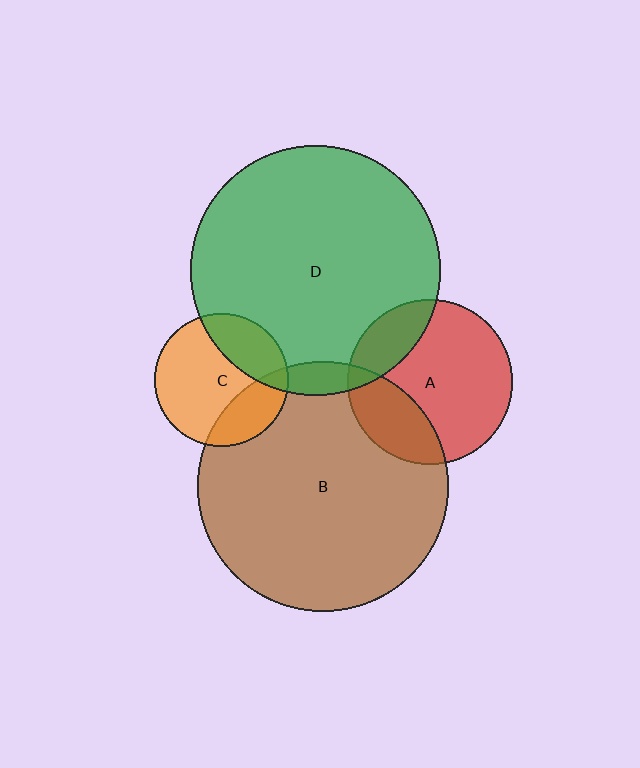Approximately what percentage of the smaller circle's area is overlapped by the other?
Approximately 25%.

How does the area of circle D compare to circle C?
Approximately 3.5 times.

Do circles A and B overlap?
Yes.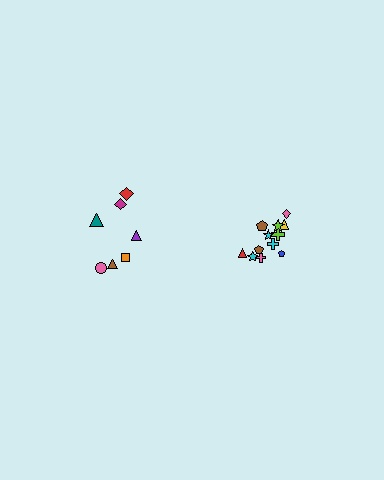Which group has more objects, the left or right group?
The right group.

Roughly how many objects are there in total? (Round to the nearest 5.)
Roughly 20 objects in total.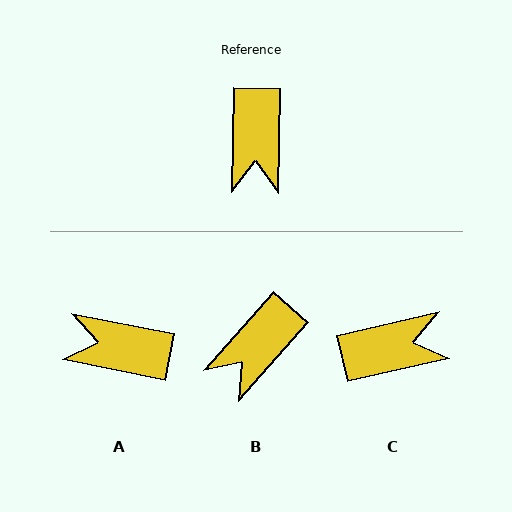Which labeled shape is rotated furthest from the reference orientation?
C, about 104 degrees away.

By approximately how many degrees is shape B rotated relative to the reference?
Approximately 40 degrees clockwise.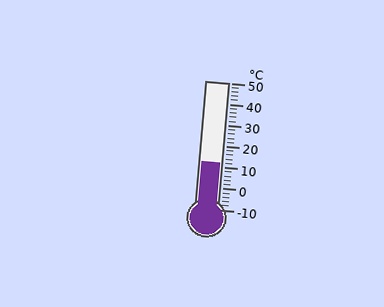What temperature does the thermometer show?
The thermometer shows approximately 12°C.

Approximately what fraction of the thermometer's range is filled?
The thermometer is filled to approximately 35% of its range.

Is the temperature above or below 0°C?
The temperature is above 0°C.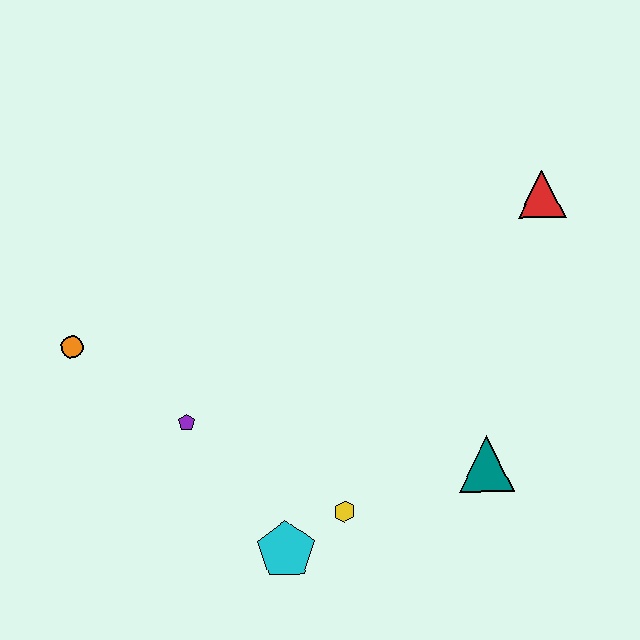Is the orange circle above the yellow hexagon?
Yes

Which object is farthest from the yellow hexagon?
The red triangle is farthest from the yellow hexagon.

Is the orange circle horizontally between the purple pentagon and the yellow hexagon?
No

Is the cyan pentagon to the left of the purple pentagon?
No